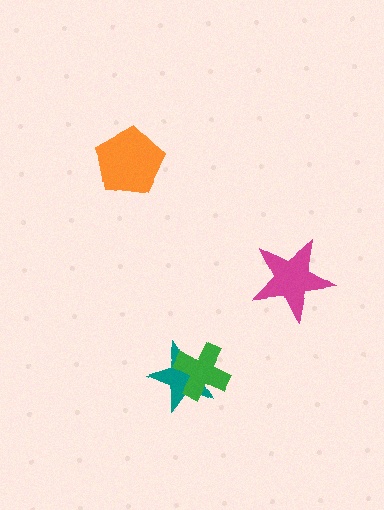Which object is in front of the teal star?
The green cross is in front of the teal star.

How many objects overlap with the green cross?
1 object overlaps with the green cross.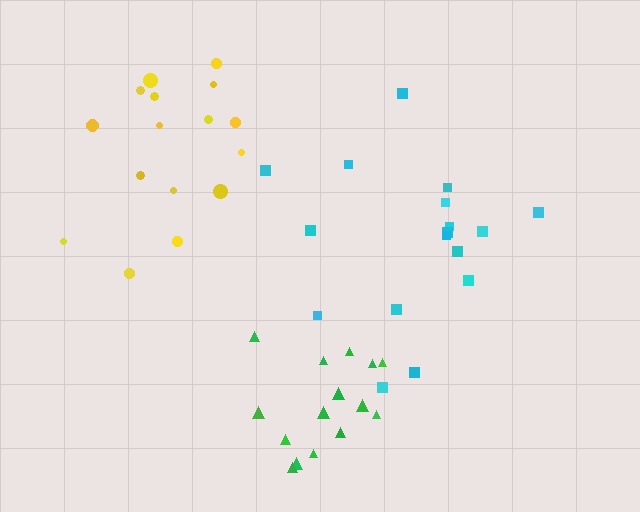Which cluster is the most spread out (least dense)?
Cyan.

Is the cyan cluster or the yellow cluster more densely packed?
Yellow.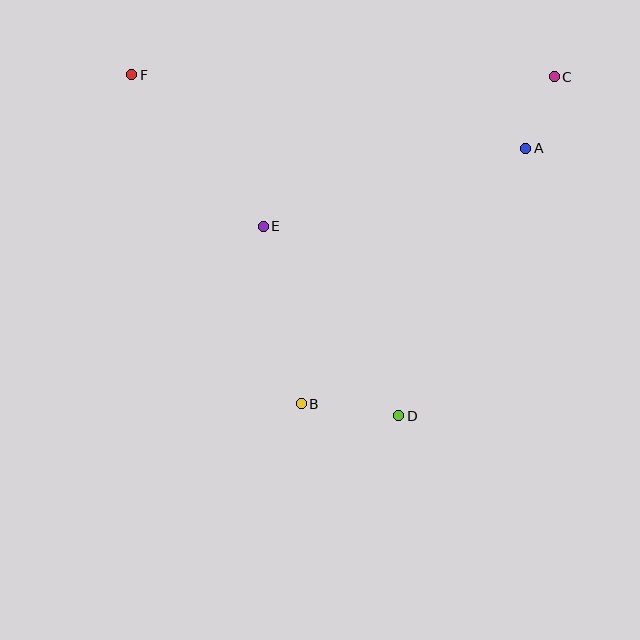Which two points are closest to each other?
Points A and C are closest to each other.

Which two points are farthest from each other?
Points D and F are farthest from each other.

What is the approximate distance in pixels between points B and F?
The distance between B and F is approximately 370 pixels.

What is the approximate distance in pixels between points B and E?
The distance between B and E is approximately 181 pixels.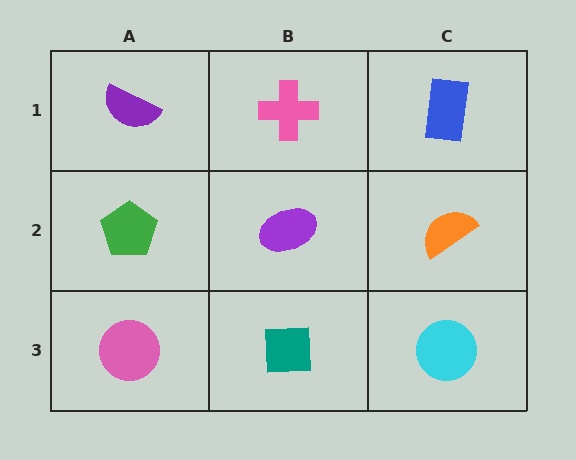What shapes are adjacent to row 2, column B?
A pink cross (row 1, column B), a teal square (row 3, column B), a green pentagon (row 2, column A), an orange semicircle (row 2, column C).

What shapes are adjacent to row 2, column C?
A blue rectangle (row 1, column C), a cyan circle (row 3, column C), a purple ellipse (row 2, column B).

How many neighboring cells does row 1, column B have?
3.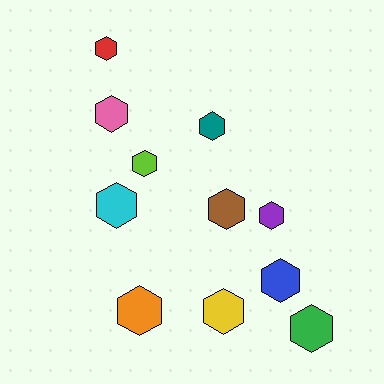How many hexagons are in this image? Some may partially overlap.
There are 11 hexagons.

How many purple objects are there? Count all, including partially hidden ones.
There is 1 purple object.